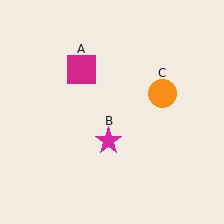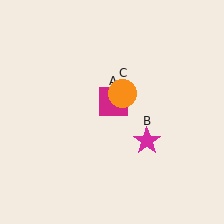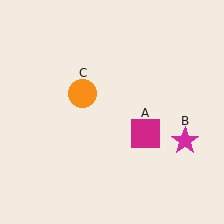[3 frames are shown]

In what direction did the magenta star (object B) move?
The magenta star (object B) moved right.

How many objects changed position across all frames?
3 objects changed position: magenta square (object A), magenta star (object B), orange circle (object C).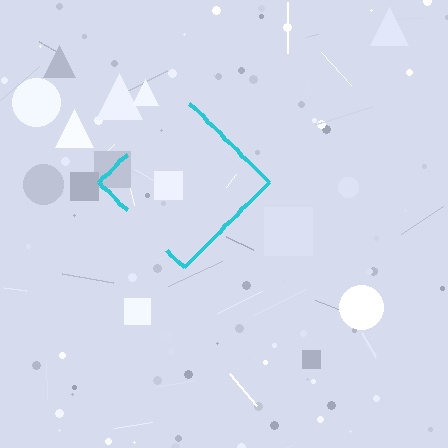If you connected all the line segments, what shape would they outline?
They would outline a diamond.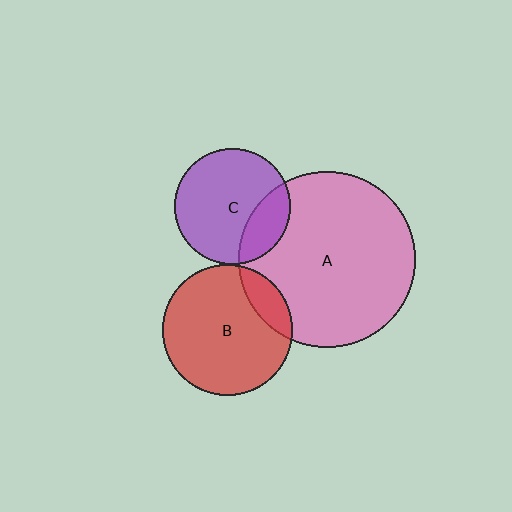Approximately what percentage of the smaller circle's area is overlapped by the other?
Approximately 5%.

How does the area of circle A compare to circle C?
Approximately 2.3 times.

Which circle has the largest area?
Circle A (pink).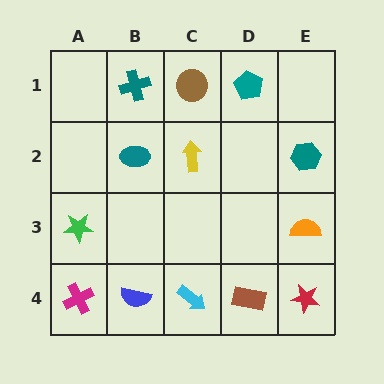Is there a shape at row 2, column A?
No, that cell is empty.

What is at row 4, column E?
A red star.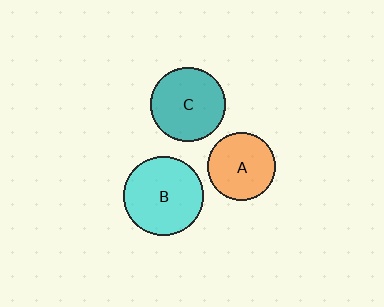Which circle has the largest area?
Circle B (cyan).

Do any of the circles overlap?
No, none of the circles overlap.